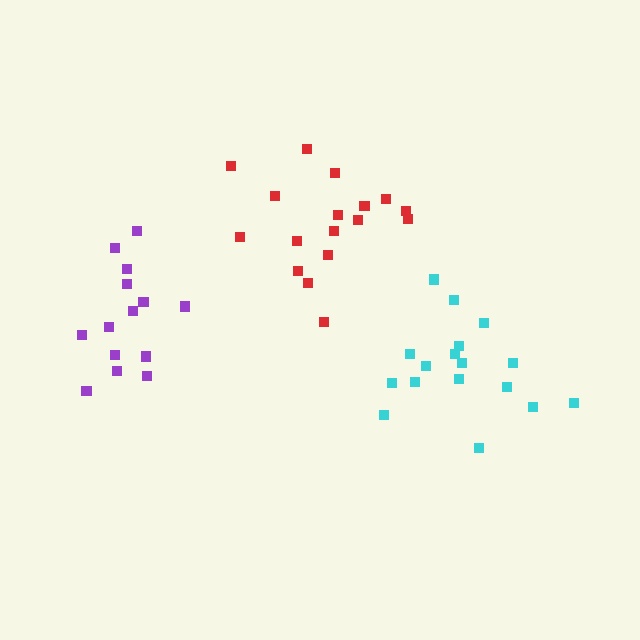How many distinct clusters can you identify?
There are 3 distinct clusters.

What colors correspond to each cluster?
The clusters are colored: cyan, red, purple.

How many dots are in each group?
Group 1: 17 dots, Group 2: 17 dots, Group 3: 14 dots (48 total).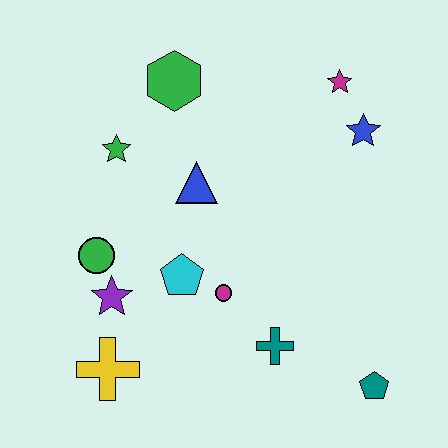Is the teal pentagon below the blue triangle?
Yes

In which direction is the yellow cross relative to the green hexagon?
The yellow cross is below the green hexagon.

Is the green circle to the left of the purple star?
Yes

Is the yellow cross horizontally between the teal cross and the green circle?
Yes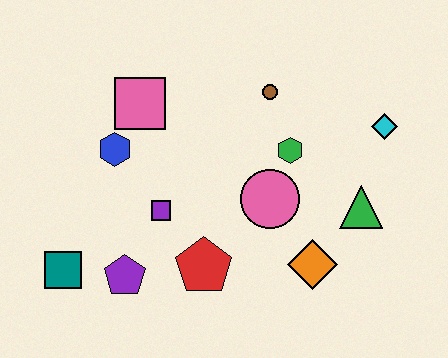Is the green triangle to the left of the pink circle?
No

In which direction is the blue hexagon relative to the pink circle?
The blue hexagon is to the left of the pink circle.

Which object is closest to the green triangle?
The orange diamond is closest to the green triangle.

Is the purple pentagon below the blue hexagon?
Yes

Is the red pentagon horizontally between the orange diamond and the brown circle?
No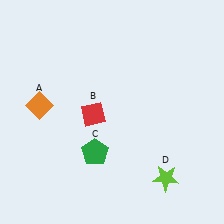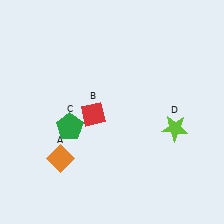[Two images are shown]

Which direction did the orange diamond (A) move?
The orange diamond (A) moved down.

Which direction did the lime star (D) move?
The lime star (D) moved up.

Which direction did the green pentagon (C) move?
The green pentagon (C) moved left.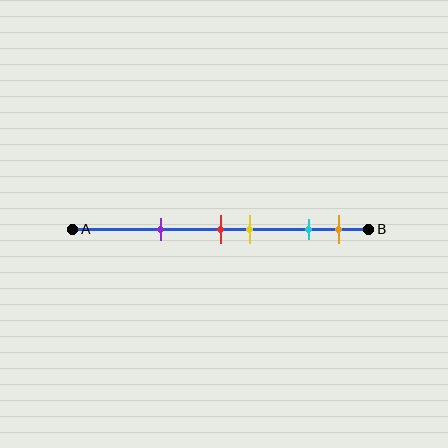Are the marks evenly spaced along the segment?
No, the marks are not evenly spaced.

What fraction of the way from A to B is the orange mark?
The orange mark is approximately 90% (0.9) of the way from A to B.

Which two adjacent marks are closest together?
The red and yellow marks are the closest adjacent pair.